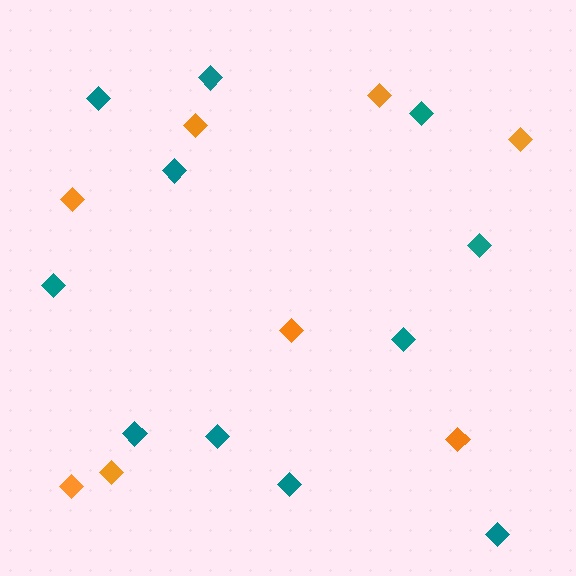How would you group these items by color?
There are 2 groups: one group of orange diamonds (8) and one group of teal diamonds (11).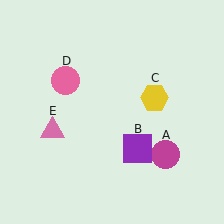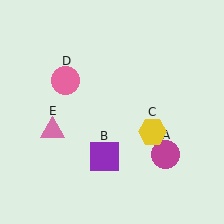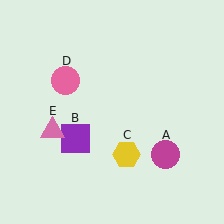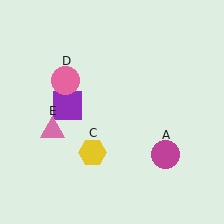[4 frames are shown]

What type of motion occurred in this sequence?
The purple square (object B), yellow hexagon (object C) rotated clockwise around the center of the scene.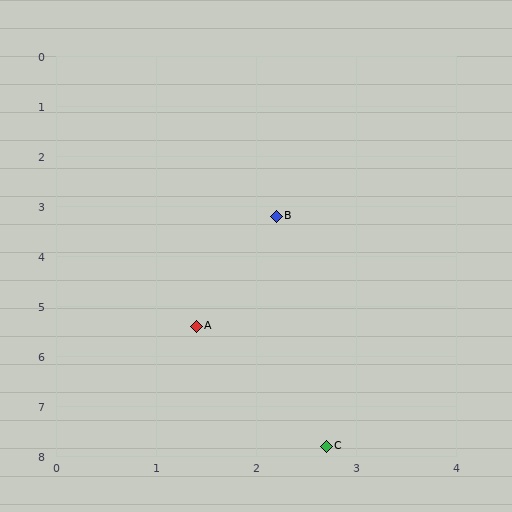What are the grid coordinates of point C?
Point C is at approximately (2.7, 7.8).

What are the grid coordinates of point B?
Point B is at approximately (2.2, 3.2).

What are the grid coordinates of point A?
Point A is at approximately (1.4, 5.4).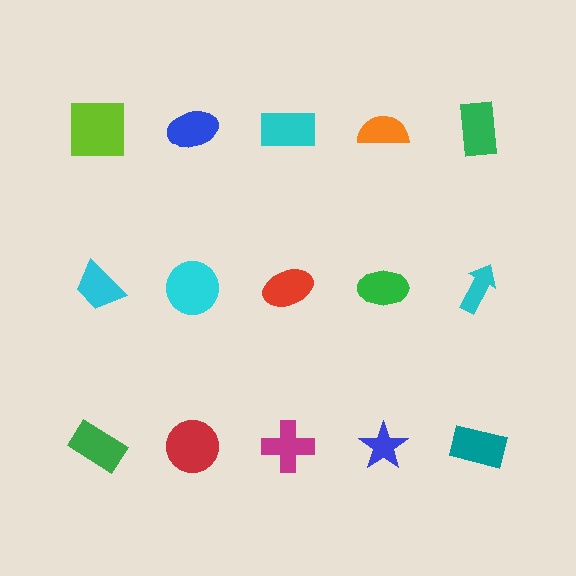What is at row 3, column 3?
A magenta cross.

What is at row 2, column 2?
A cyan circle.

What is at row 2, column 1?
A cyan trapezoid.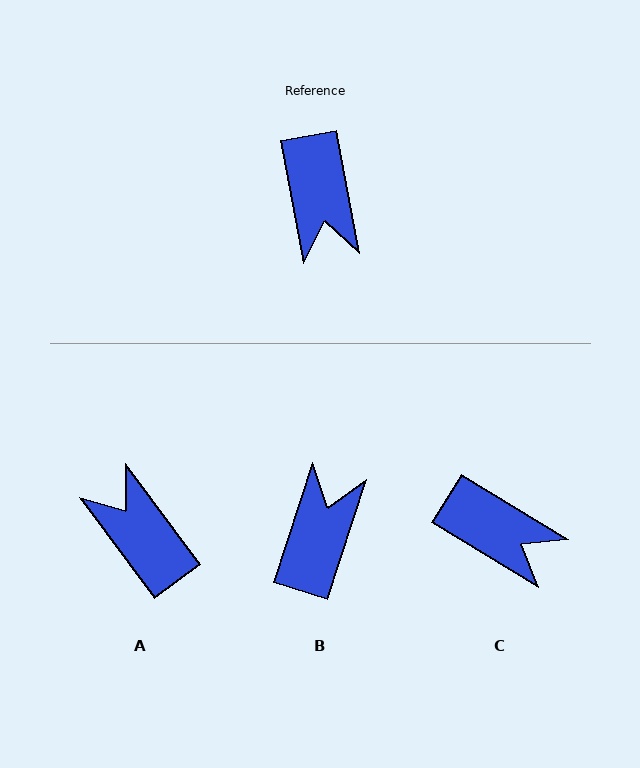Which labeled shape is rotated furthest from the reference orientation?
A, about 154 degrees away.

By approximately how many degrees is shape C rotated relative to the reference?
Approximately 48 degrees counter-clockwise.